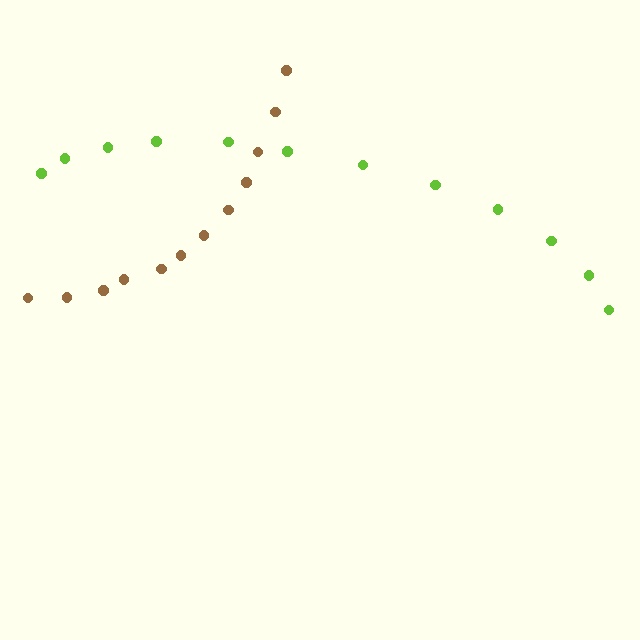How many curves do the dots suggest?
There are 2 distinct paths.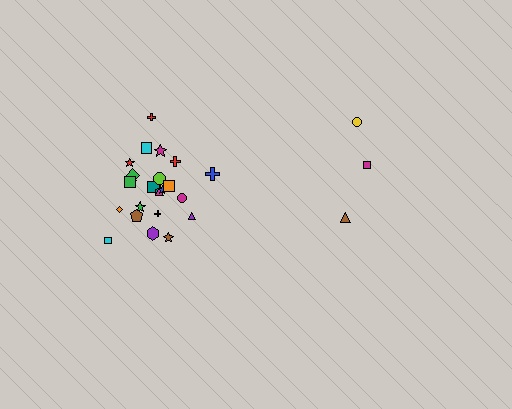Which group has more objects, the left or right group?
The left group.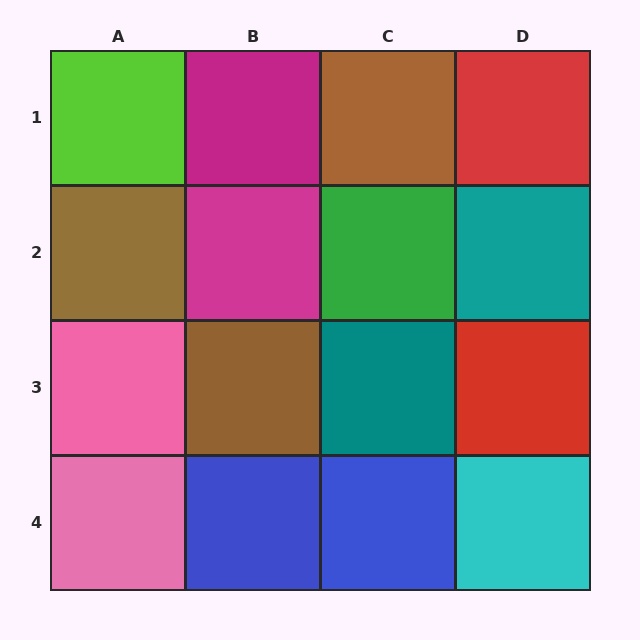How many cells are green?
1 cell is green.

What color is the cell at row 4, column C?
Blue.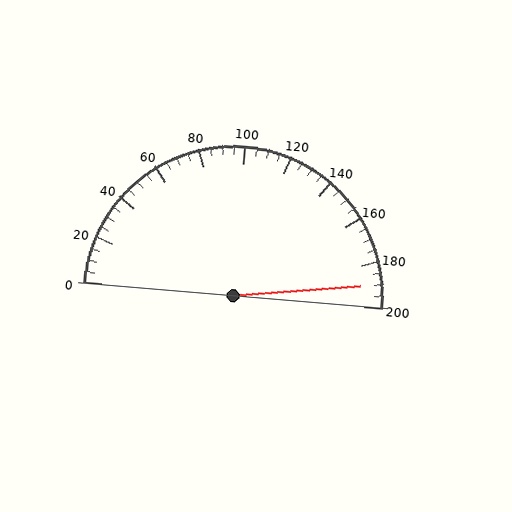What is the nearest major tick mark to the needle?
The nearest major tick mark is 200.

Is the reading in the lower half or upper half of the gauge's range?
The reading is in the upper half of the range (0 to 200).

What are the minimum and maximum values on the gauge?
The gauge ranges from 0 to 200.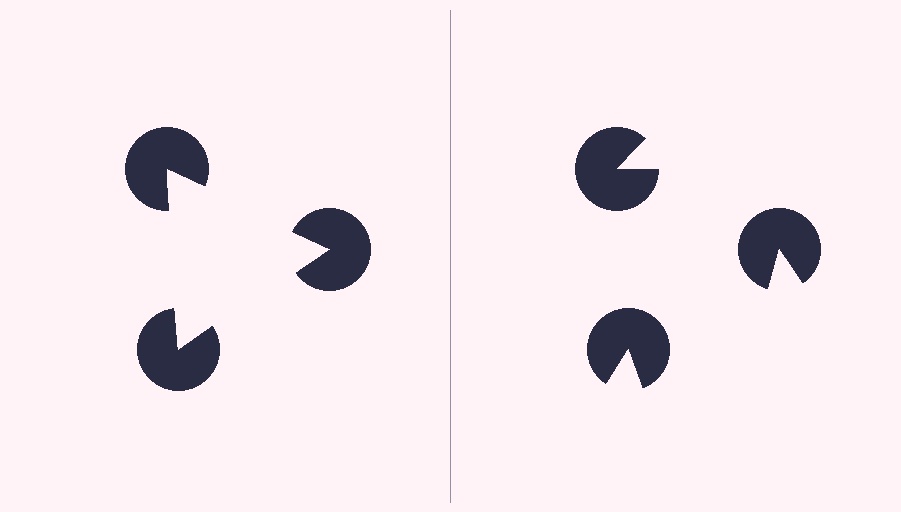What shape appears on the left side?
An illusory triangle.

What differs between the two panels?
The pac-man discs are positioned identically on both sides; only the wedge orientations differ. On the left they align to a triangle; on the right they are misaligned.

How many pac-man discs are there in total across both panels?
6 — 3 on each side.